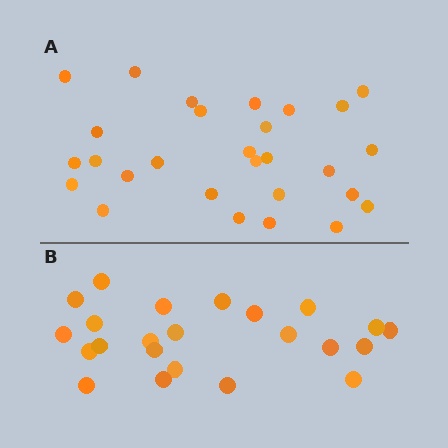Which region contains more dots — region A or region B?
Region A (the top region) has more dots.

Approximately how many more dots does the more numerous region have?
Region A has about 5 more dots than region B.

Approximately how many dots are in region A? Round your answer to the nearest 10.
About 30 dots. (The exact count is 28, which rounds to 30.)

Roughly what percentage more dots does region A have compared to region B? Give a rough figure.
About 20% more.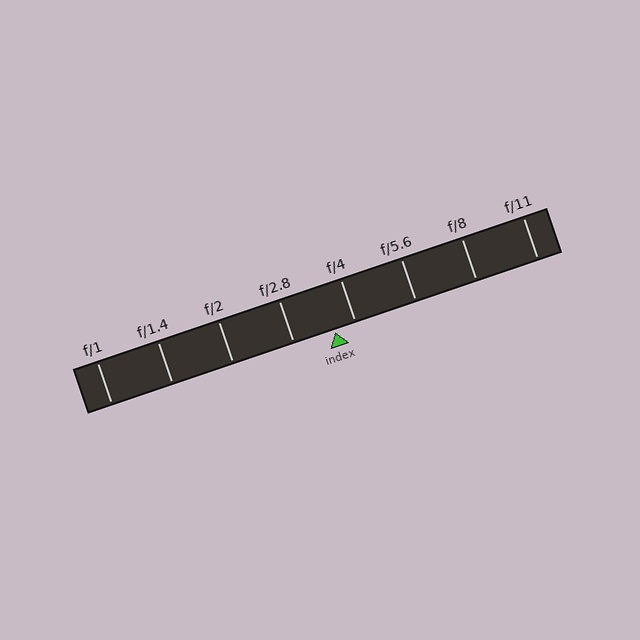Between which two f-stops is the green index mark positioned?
The index mark is between f/2.8 and f/4.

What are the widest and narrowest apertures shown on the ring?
The widest aperture shown is f/1 and the narrowest is f/11.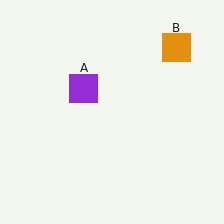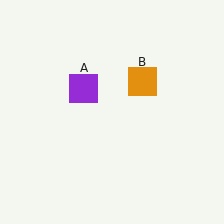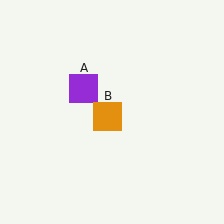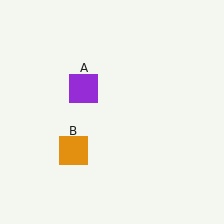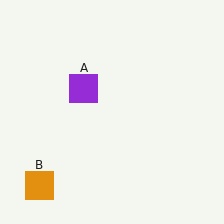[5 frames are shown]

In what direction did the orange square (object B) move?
The orange square (object B) moved down and to the left.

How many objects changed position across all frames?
1 object changed position: orange square (object B).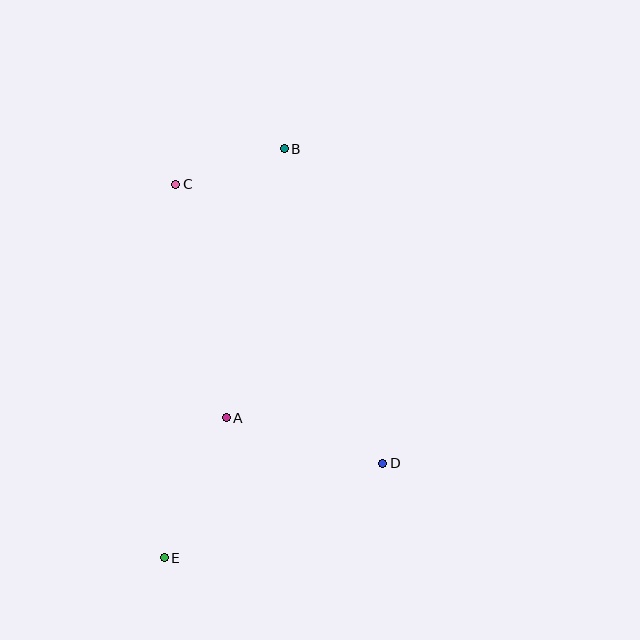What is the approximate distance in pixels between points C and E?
The distance between C and E is approximately 374 pixels.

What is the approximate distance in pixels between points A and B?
The distance between A and B is approximately 275 pixels.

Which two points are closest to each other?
Points B and C are closest to each other.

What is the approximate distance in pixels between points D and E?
The distance between D and E is approximately 238 pixels.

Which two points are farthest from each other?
Points B and E are farthest from each other.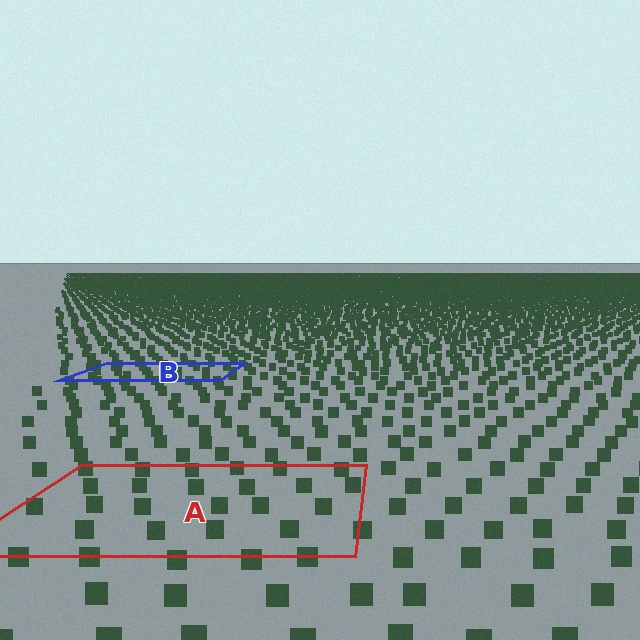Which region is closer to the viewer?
Region A is closer. The texture elements there are larger and more spread out.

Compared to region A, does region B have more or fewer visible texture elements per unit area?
Region B has more texture elements per unit area — they are packed more densely because it is farther away.